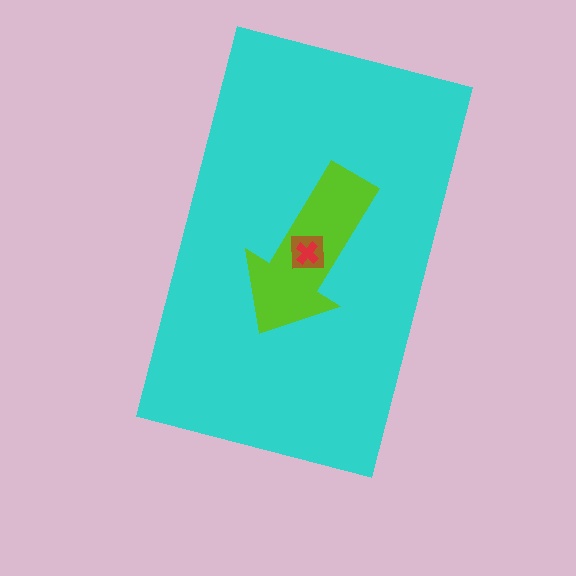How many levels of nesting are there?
4.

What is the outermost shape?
The cyan rectangle.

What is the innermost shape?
The red cross.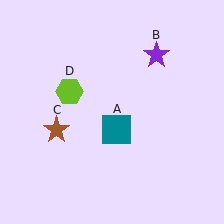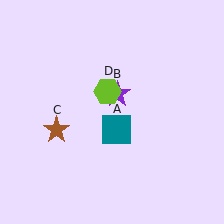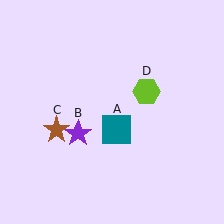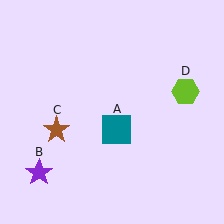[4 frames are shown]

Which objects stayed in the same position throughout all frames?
Teal square (object A) and brown star (object C) remained stationary.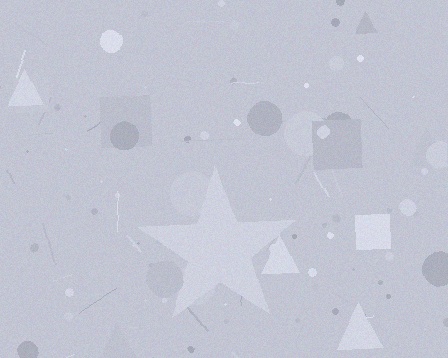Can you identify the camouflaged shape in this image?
The camouflaged shape is a star.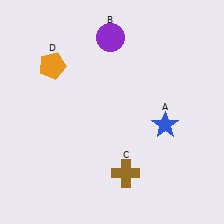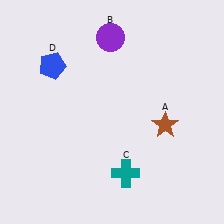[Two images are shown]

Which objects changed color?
A changed from blue to brown. C changed from brown to teal. D changed from orange to blue.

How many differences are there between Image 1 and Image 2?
There are 3 differences between the two images.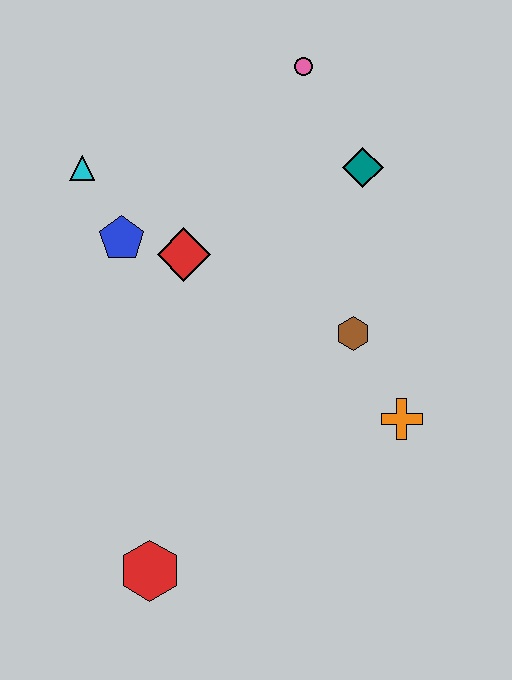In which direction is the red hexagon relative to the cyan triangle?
The red hexagon is below the cyan triangle.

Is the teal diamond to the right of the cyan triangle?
Yes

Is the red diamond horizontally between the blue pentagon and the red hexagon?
No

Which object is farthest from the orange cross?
The cyan triangle is farthest from the orange cross.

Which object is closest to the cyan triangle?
The blue pentagon is closest to the cyan triangle.